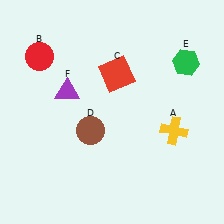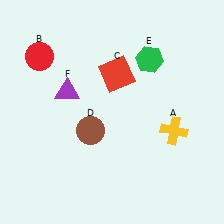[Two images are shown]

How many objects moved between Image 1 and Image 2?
1 object moved between the two images.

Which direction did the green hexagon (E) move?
The green hexagon (E) moved left.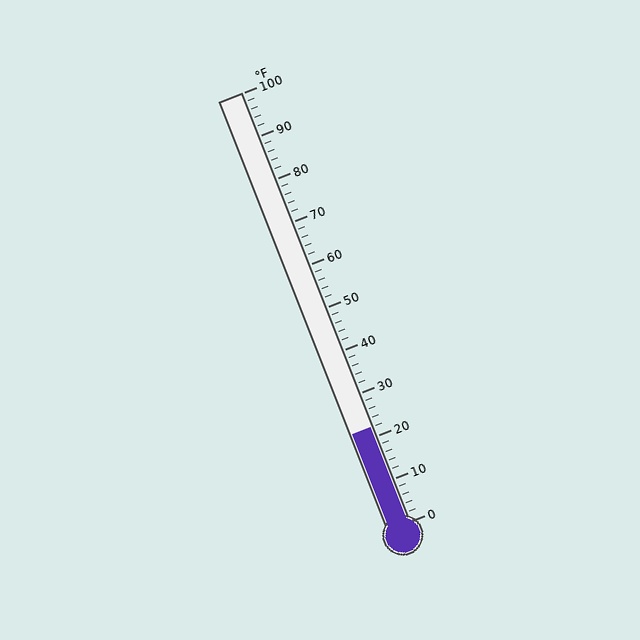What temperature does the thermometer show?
The thermometer shows approximately 22°F.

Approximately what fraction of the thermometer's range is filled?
The thermometer is filled to approximately 20% of its range.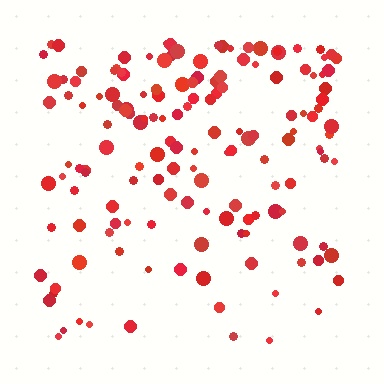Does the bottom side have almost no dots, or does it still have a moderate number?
Still a moderate number, just noticeably fewer than the top.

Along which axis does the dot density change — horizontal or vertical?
Vertical.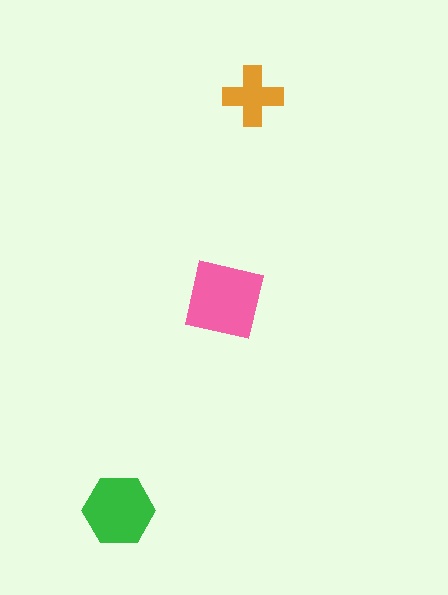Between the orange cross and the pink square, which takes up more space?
The pink square.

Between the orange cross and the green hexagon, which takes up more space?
The green hexagon.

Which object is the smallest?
The orange cross.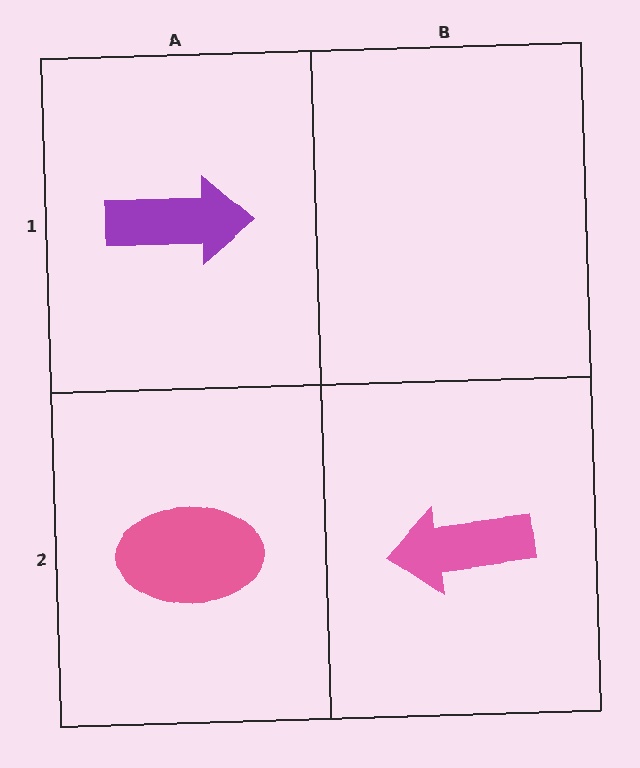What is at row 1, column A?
A purple arrow.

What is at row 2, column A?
A pink ellipse.